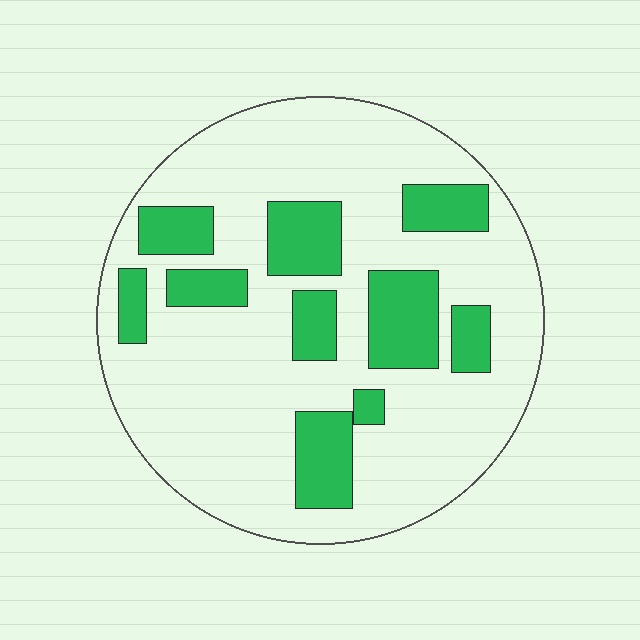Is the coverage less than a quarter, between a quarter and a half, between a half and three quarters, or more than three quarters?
Less than a quarter.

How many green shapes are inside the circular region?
10.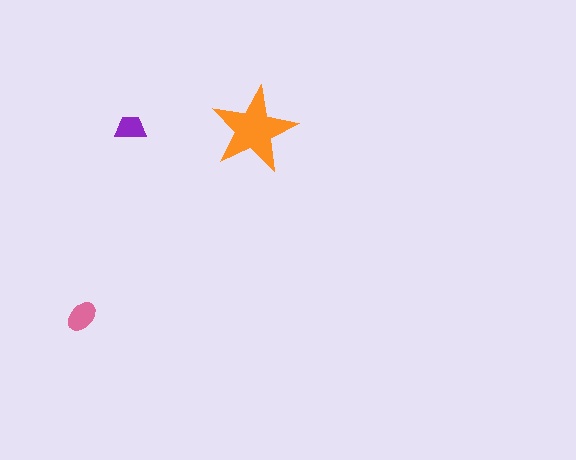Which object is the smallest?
The purple trapezoid.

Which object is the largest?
The orange star.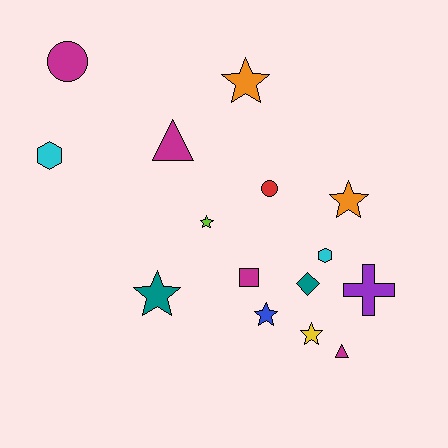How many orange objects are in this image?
There are 2 orange objects.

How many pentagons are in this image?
There are no pentagons.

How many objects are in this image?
There are 15 objects.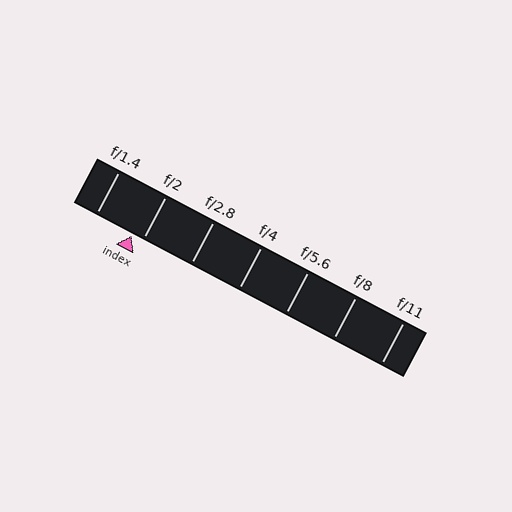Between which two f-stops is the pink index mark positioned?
The index mark is between f/1.4 and f/2.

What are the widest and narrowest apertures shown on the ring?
The widest aperture shown is f/1.4 and the narrowest is f/11.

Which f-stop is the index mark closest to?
The index mark is closest to f/2.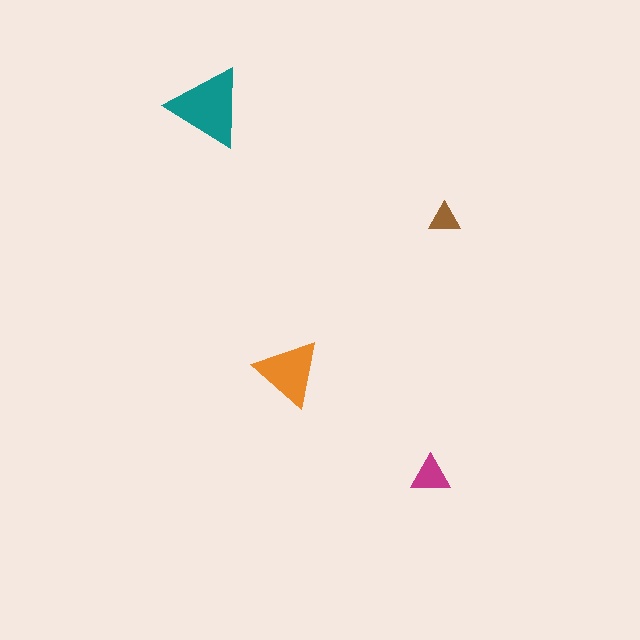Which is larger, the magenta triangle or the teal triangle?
The teal one.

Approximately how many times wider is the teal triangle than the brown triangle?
About 2.5 times wider.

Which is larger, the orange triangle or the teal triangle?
The teal one.